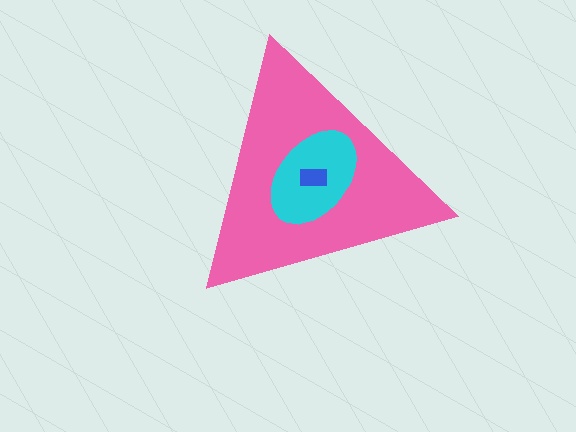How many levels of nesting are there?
3.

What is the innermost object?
The blue rectangle.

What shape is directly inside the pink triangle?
The cyan ellipse.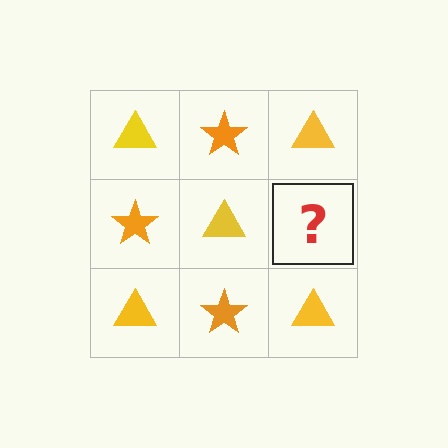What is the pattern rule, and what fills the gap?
The rule is that it alternates yellow triangle and orange star in a checkerboard pattern. The gap should be filled with an orange star.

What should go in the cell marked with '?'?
The missing cell should contain an orange star.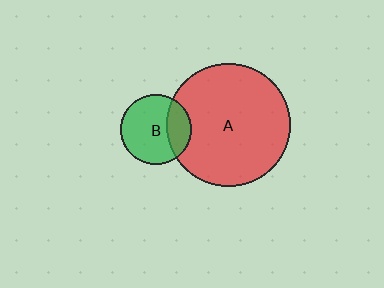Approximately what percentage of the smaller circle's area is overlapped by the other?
Approximately 25%.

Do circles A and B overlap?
Yes.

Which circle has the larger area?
Circle A (red).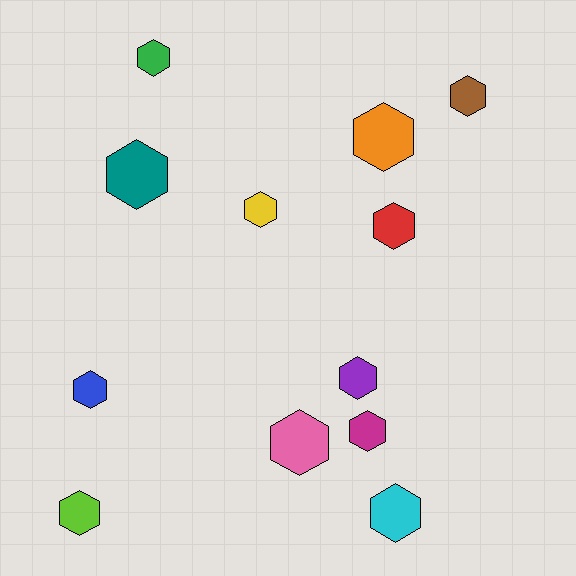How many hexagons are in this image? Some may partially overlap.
There are 12 hexagons.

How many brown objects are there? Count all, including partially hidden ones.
There is 1 brown object.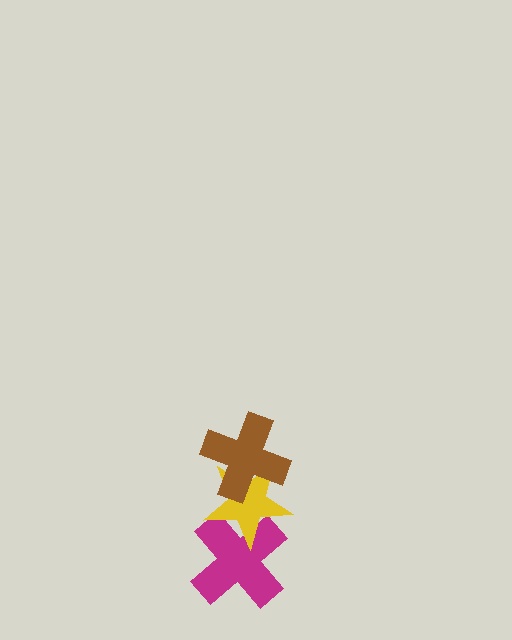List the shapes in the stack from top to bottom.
From top to bottom: the brown cross, the yellow star, the magenta cross.